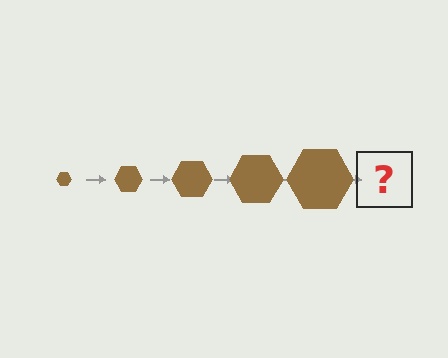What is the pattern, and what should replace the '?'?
The pattern is that the hexagon gets progressively larger each step. The '?' should be a brown hexagon, larger than the previous one.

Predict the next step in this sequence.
The next step is a brown hexagon, larger than the previous one.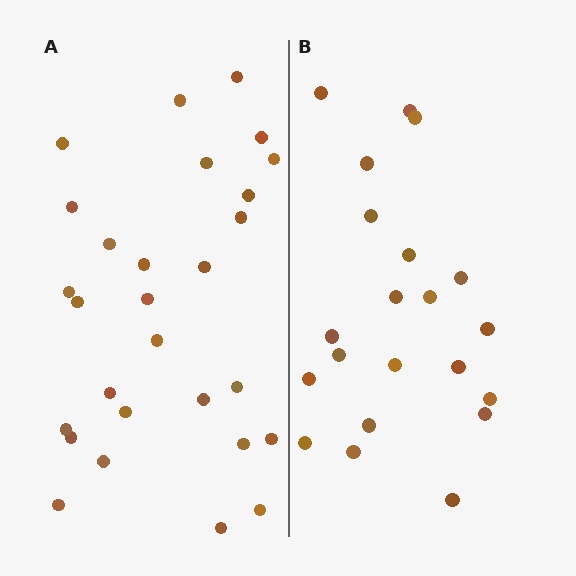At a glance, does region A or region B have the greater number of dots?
Region A (the left region) has more dots.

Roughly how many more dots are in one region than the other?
Region A has roughly 8 or so more dots than region B.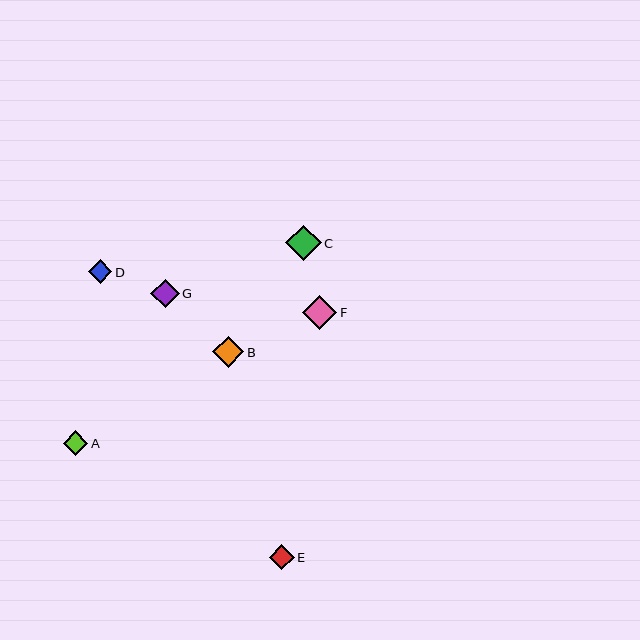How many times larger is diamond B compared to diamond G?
Diamond B is approximately 1.1 times the size of diamond G.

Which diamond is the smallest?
Diamond D is the smallest with a size of approximately 23 pixels.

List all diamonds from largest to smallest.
From largest to smallest: C, F, B, G, E, A, D.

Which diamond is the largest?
Diamond C is the largest with a size of approximately 36 pixels.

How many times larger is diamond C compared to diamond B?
Diamond C is approximately 1.1 times the size of diamond B.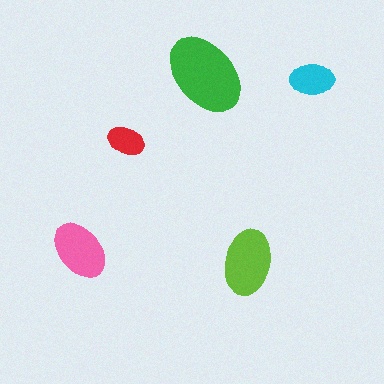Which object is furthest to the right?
The cyan ellipse is rightmost.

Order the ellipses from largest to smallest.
the green one, the lime one, the pink one, the cyan one, the red one.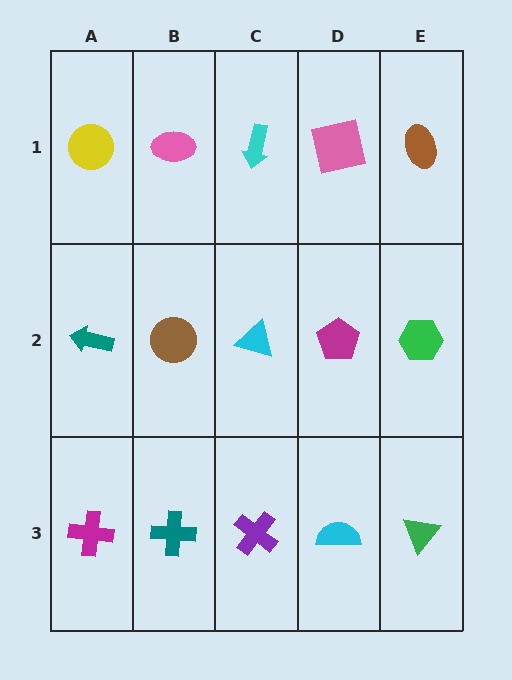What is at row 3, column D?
A cyan semicircle.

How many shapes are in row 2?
5 shapes.